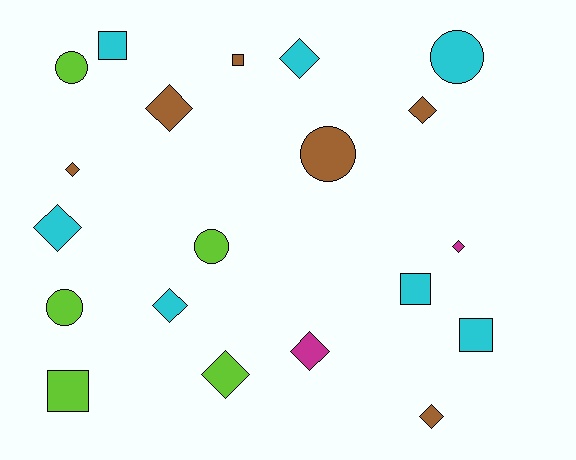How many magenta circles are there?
There are no magenta circles.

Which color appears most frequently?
Cyan, with 7 objects.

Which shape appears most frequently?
Diamond, with 10 objects.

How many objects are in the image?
There are 20 objects.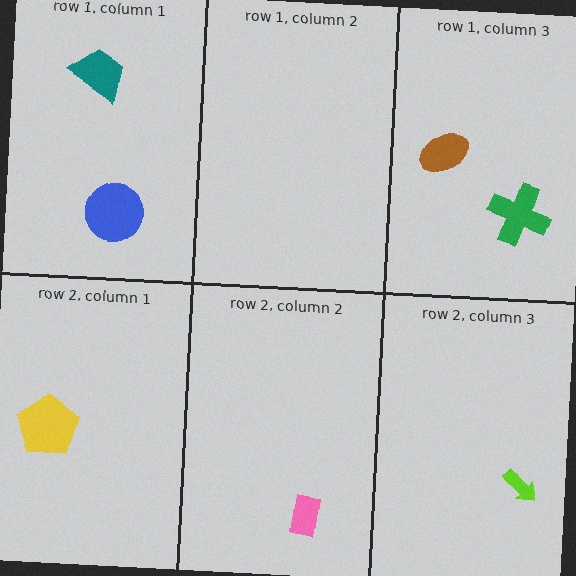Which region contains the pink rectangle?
The row 2, column 2 region.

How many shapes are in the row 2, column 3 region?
1.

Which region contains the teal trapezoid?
The row 1, column 1 region.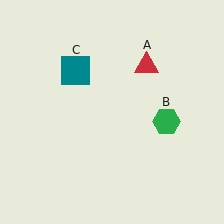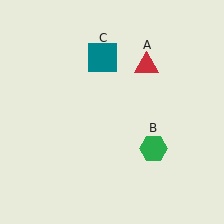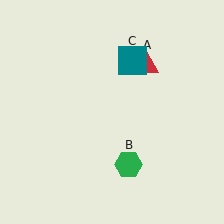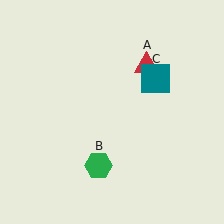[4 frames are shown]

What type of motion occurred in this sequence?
The green hexagon (object B), teal square (object C) rotated clockwise around the center of the scene.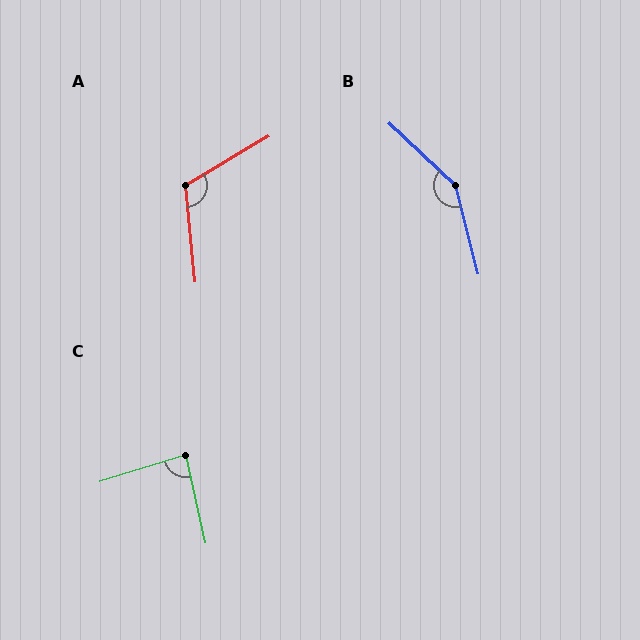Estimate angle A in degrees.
Approximately 115 degrees.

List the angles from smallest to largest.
C (85°), A (115°), B (148°).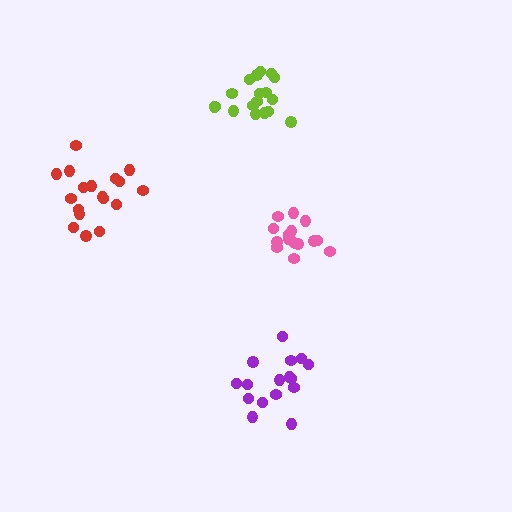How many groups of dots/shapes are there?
There are 4 groups.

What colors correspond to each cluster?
The clusters are colored: lime, red, pink, purple.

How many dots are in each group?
Group 1: 18 dots, Group 2: 18 dots, Group 3: 16 dots, Group 4: 16 dots (68 total).